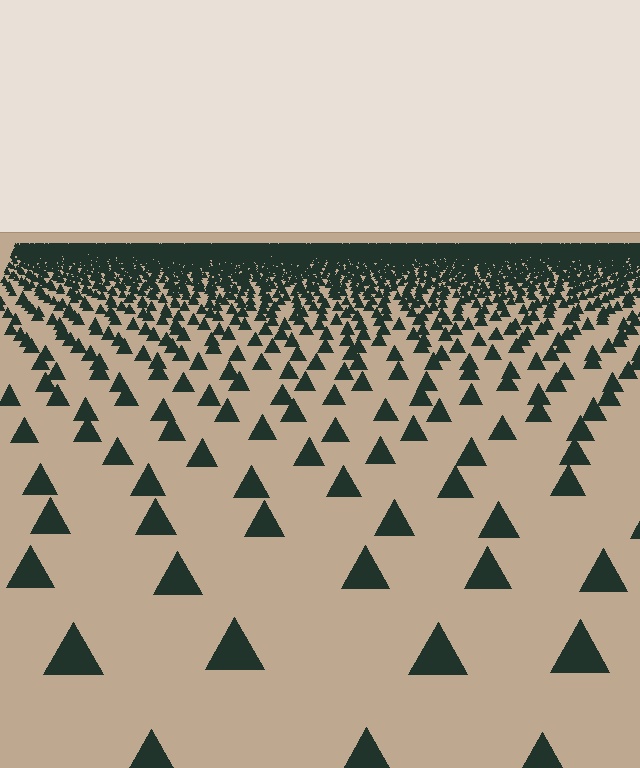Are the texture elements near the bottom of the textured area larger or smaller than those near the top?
Larger. Near the bottom, elements are closer to the viewer and appear at a bigger on-screen size.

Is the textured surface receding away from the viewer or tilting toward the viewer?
The surface is receding away from the viewer. Texture elements get smaller and denser toward the top.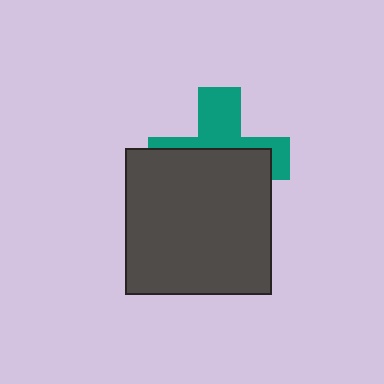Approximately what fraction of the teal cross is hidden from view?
Roughly 60% of the teal cross is hidden behind the dark gray square.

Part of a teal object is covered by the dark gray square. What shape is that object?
It is a cross.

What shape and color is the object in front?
The object in front is a dark gray square.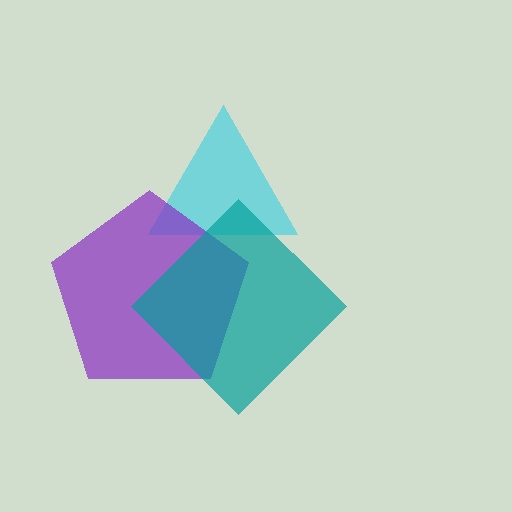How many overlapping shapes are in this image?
There are 3 overlapping shapes in the image.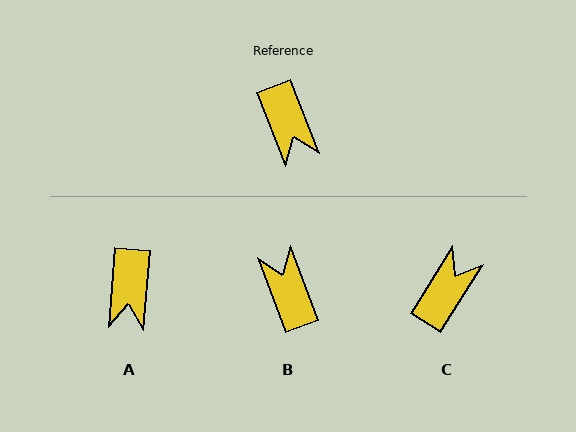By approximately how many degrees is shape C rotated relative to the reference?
Approximately 126 degrees counter-clockwise.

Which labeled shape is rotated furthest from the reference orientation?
B, about 179 degrees away.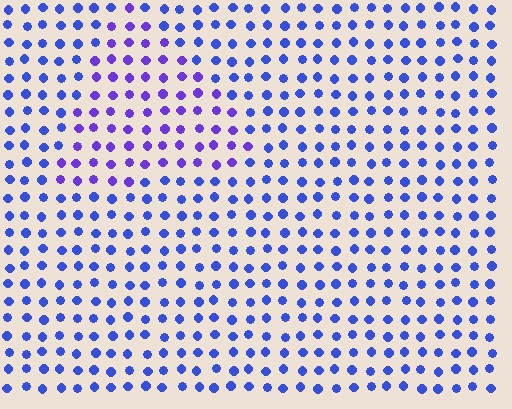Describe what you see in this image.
The image is filled with small blue elements in a uniform arrangement. A triangle-shaped region is visible where the elements are tinted to a slightly different hue, forming a subtle color boundary.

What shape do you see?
I see a triangle.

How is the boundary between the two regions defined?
The boundary is defined purely by a slight shift in hue (about 30 degrees). Spacing, size, and orientation are identical on both sides.